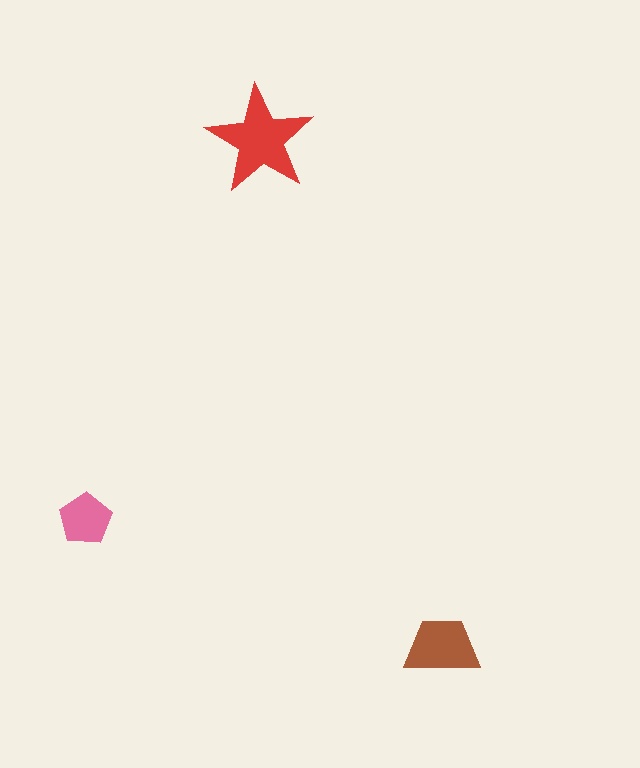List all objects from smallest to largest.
The pink pentagon, the brown trapezoid, the red star.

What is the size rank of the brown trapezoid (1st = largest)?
2nd.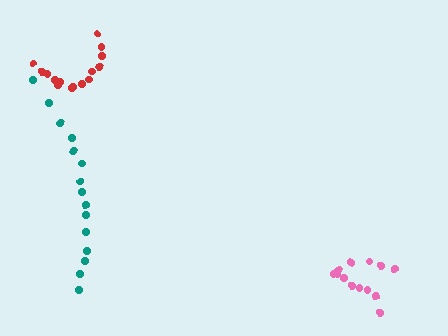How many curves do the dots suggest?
There are 3 distinct paths.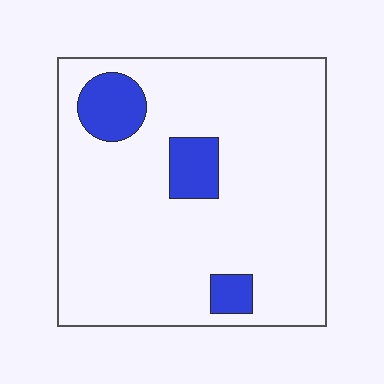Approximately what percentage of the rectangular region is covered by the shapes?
Approximately 10%.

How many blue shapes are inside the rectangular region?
3.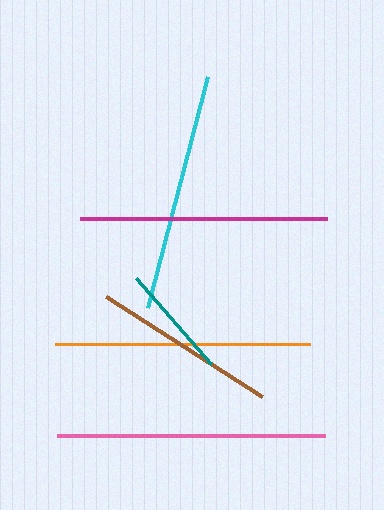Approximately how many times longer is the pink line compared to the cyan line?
The pink line is approximately 1.1 times the length of the cyan line.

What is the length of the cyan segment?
The cyan segment is approximately 239 pixels long.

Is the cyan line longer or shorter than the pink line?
The pink line is longer than the cyan line.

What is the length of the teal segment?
The teal segment is approximately 114 pixels long.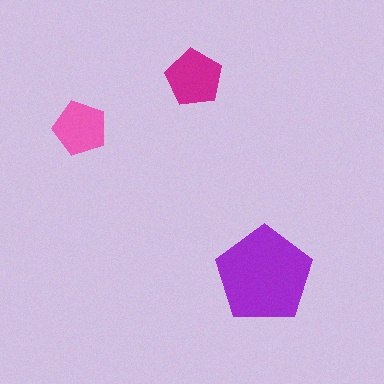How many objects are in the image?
There are 3 objects in the image.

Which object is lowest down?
The purple pentagon is bottommost.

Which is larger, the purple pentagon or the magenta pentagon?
The purple one.